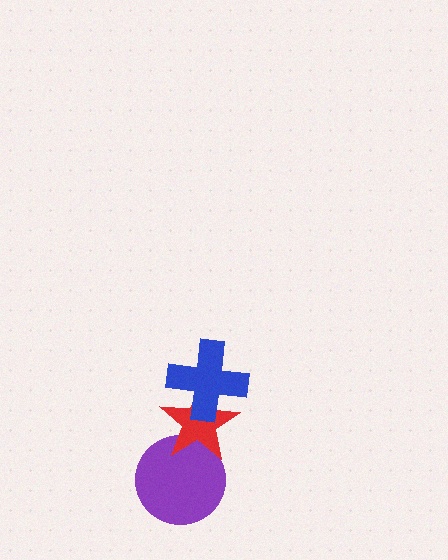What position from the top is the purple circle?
The purple circle is 3rd from the top.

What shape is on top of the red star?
The blue cross is on top of the red star.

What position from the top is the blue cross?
The blue cross is 1st from the top.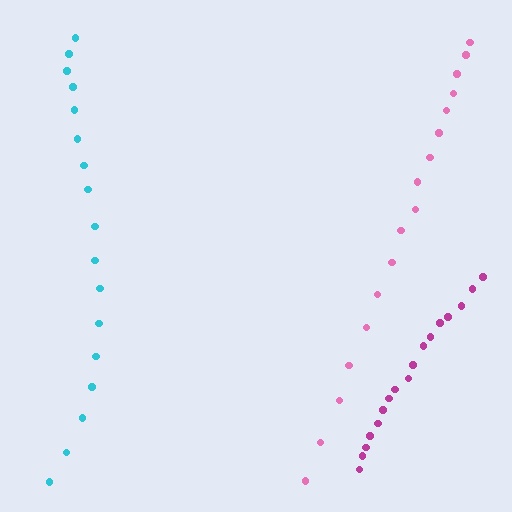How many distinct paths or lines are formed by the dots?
There are 3 distinct paths.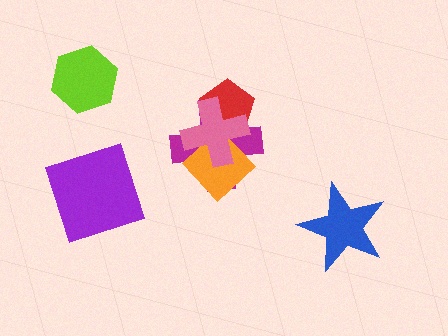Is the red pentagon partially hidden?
Yes, it is partially covered by another shape.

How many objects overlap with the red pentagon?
2 objects overlap with the red pentagon.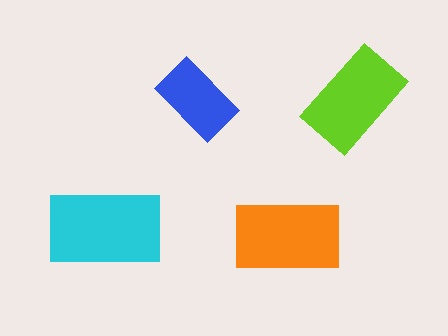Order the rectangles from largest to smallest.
the cyan one, the orange one, the lime one, the blue one.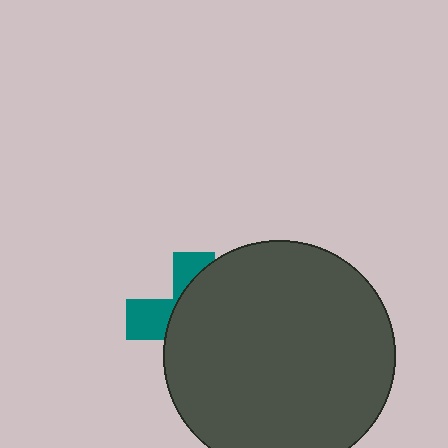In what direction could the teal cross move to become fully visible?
The teal cross could move left. That would shift it out from behind the dark gray circle entirely.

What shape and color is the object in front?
The object in front is a dark gray circle.